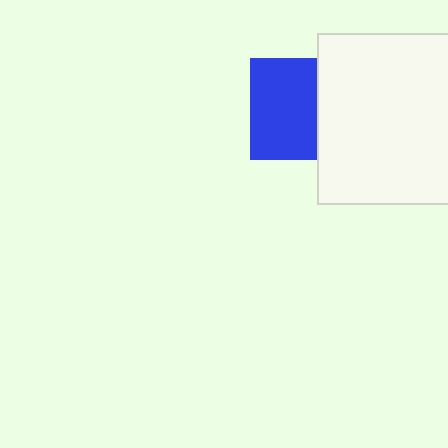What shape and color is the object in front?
The object in front is a white rectangle.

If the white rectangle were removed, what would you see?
You would see the complete blue square.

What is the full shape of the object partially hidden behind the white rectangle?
The partially hidden object is a blue square.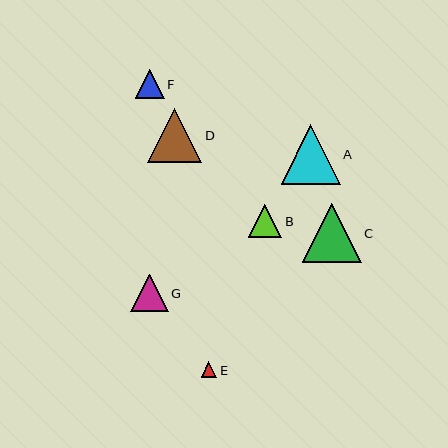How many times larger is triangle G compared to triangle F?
Triangle G is approximately 1.3 times the size of triangle F.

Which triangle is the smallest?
Triangle E is the smallest with a size of approximately 15 pixels.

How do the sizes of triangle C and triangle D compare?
Triangle C and triangle D are approximately the same size.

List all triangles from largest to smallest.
From largest to smallest: A, C, D, G, B, F, E.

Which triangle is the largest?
Triangle A is the largest with a size of approximately 59 pixels.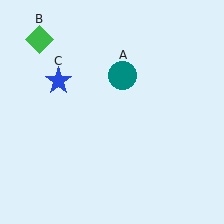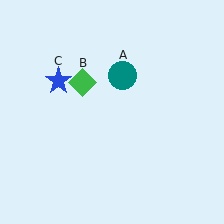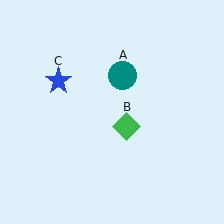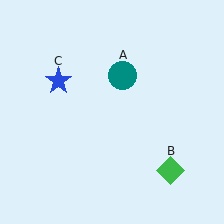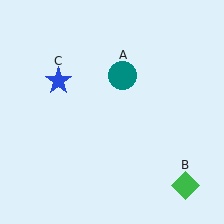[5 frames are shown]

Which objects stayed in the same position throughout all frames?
Teal circle (object A) and blue star (object C) remained stationary.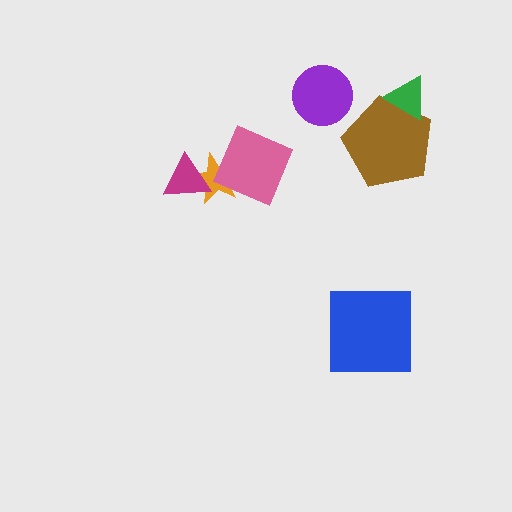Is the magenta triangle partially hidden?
No, no other shape covers it.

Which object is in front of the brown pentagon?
The green triangle is in front of the brown pentagon.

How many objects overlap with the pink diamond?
1 object overlaps with the pink diamond.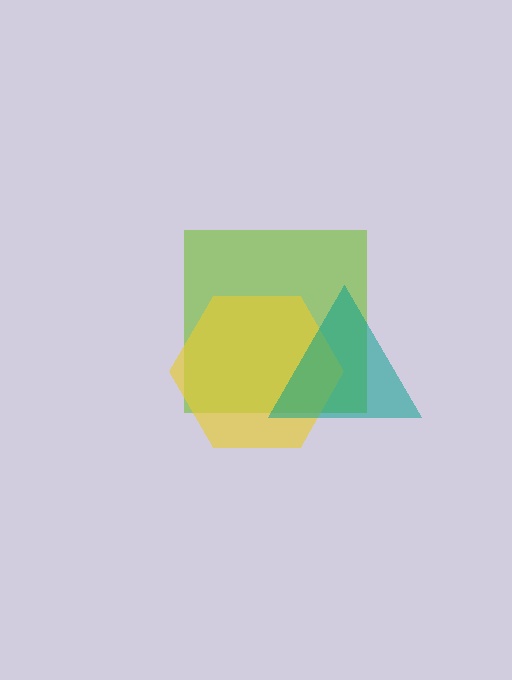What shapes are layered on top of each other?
The layered shapes are: a lime square, a yellow hexagon, a teal triangle.